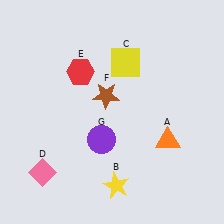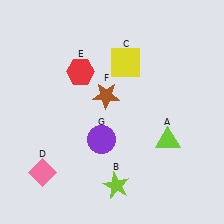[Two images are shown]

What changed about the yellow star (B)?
In Image 1, B is yellow. In Image 2, it changed to lime.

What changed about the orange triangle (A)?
In Image 1, A is orange. In Image 2, it changed to lime.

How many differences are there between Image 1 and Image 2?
There are 2 differences between the two images.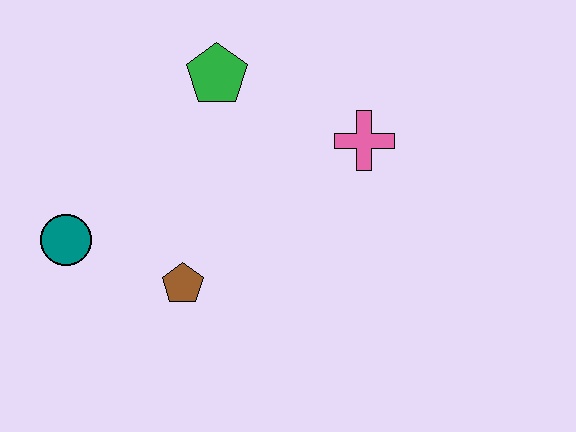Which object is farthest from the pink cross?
The teal circle is farthest from the pink cross.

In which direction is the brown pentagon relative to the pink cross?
The brown pentagon is to the left of the pink cross.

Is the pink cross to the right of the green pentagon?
Yes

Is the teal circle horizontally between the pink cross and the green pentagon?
No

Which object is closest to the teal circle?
The brown pentagon is closest to the teal circle.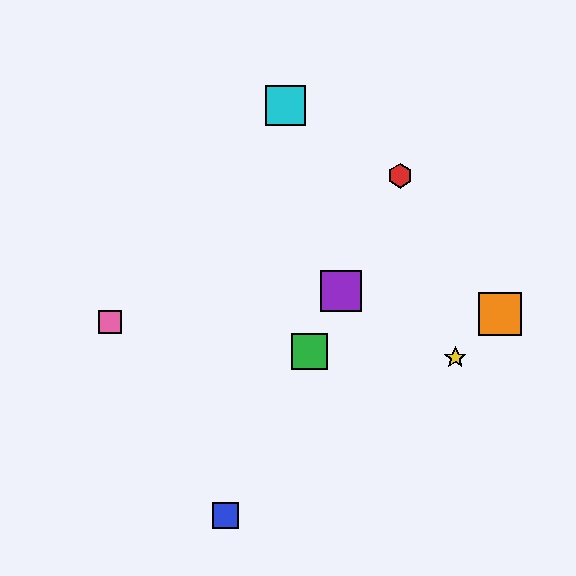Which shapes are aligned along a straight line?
The red hexagon, the blue square, the green square, the purple square are aligned along a straight line.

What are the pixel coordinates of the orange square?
The orange square is at (500, 314).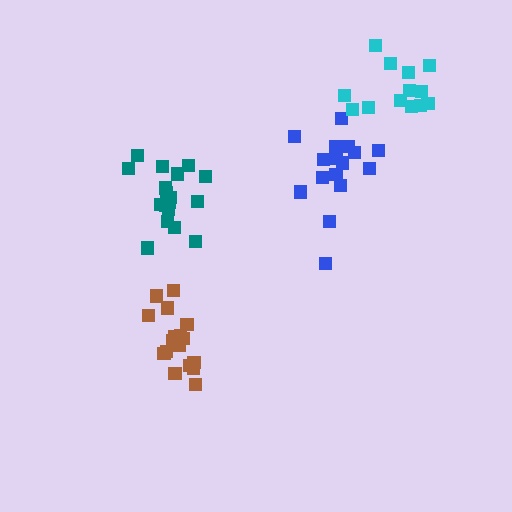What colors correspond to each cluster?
The clusters are colored: blue, teal, cyan, brown.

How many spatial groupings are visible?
There are 4 spatial groupings.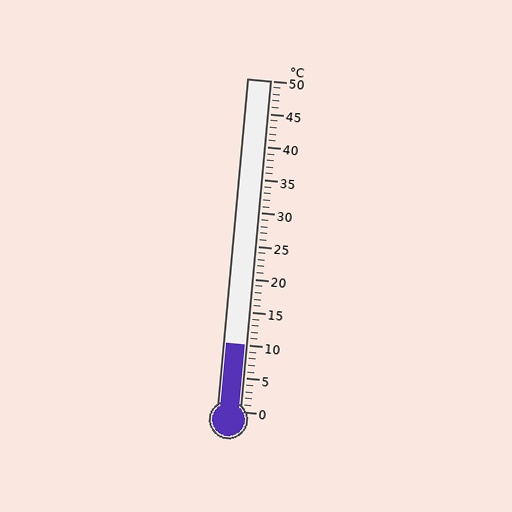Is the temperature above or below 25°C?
The temperature is below 25°C.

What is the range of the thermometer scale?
The thermometer scale ranges from 0°C to 50°C.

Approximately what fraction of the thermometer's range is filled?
The thermometer is filled to approximately 20% of its range.